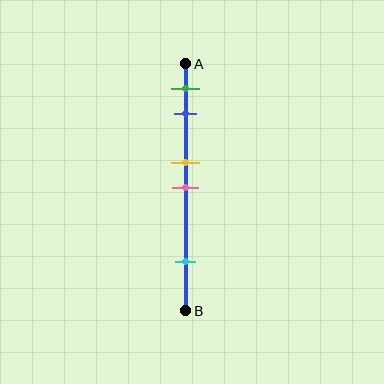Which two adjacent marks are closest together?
The yellow and pink marks are the closest adjacent pair.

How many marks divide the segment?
There are 5 marks dividing the segment.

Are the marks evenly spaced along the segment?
No, the marks are not evenly spaced.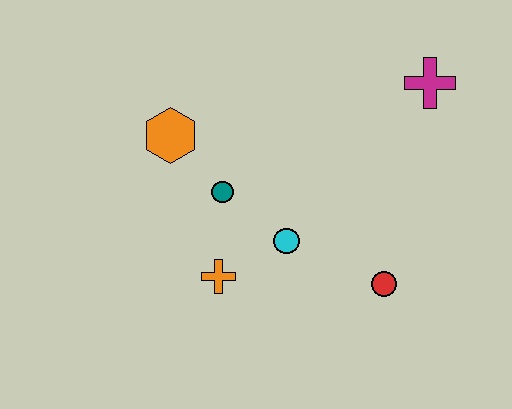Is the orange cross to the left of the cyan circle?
Yes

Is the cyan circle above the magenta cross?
No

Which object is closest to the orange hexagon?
The teal circle is closest to the orange hexagon.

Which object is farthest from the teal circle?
The magenta cross is farthest from the teal circle.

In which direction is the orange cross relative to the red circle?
The orange cross is to the left of the red circle.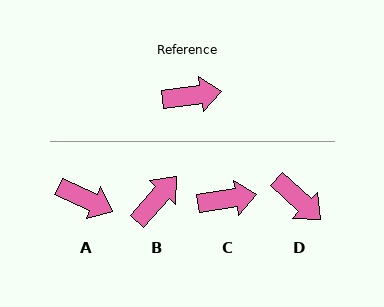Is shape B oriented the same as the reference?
No, it is off by about 41 degrees.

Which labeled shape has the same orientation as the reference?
C.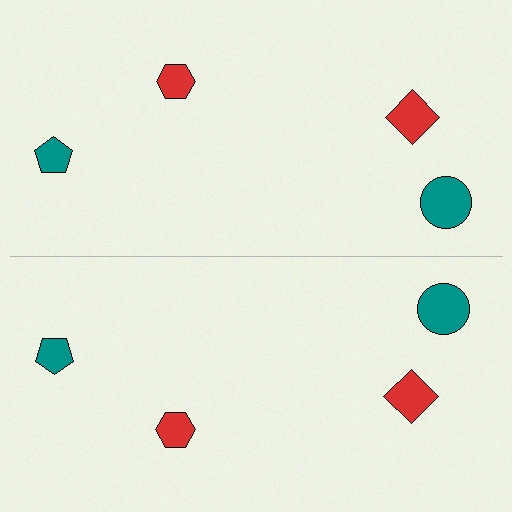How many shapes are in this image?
There are 8 shapes in this image.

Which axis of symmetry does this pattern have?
The pattern has a horizontal axis of symmetry running through the center of the image.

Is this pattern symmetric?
Yes, this pattern has bilateral (reflection) symmetry.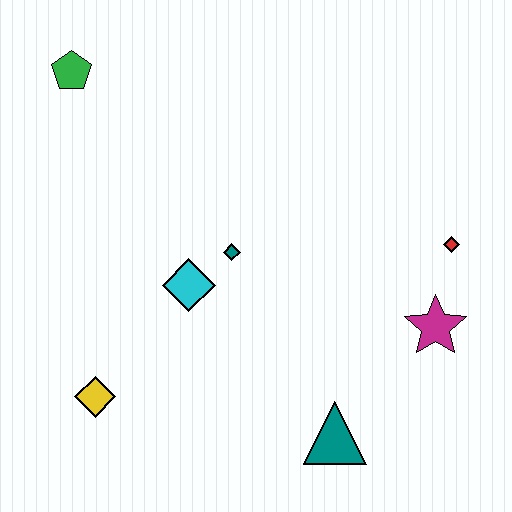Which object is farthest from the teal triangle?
The green pentagon is farthest from the teal triangle.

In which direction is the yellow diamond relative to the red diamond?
The yellow diamond is to the left of the red diamond.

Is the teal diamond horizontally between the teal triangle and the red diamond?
No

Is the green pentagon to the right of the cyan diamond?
No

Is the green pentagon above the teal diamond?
Yes